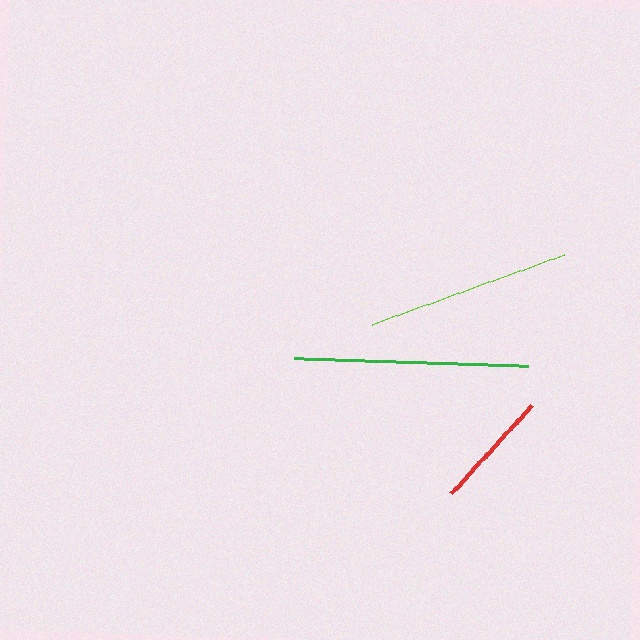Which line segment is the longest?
The green line is the longest at approximately 235 pixels.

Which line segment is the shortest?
The red line is the shortest at approximately 120 pixels.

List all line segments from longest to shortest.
From longest to shortest: green, lime, red.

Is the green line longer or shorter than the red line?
The green line is longer than the red line.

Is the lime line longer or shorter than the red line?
The lime line is longer than the red line.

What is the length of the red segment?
The red segment is approximately 120 pixels long.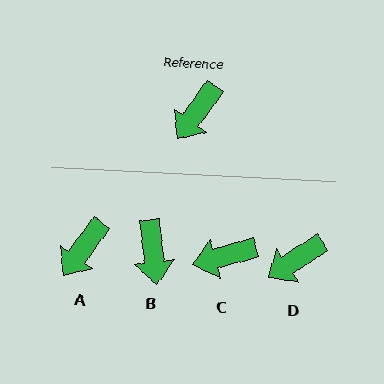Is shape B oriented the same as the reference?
No, it is off by about 42 degrees.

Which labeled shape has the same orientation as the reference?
A.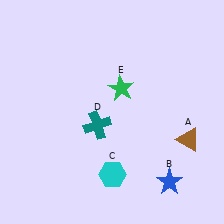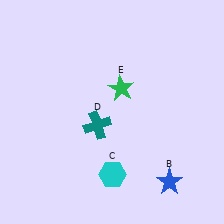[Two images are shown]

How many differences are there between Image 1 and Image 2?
There is 1 difference between the two images.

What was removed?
The brown triangle (A) was removed in Image 2.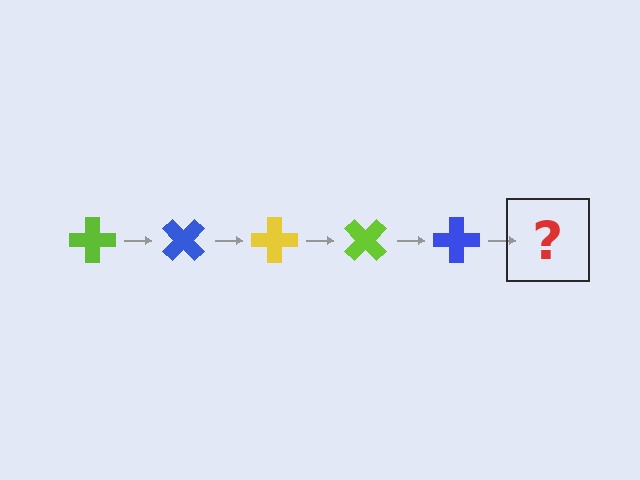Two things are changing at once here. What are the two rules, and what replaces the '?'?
The two rules are that it rotates 45 degrees each step and the color cycles through lime, blue, and yellow. The '?' should be a yellow cross, rotated 225 degrees from the start.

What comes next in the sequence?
The next element should be a yellow cross, rotated 225 degrees from the start.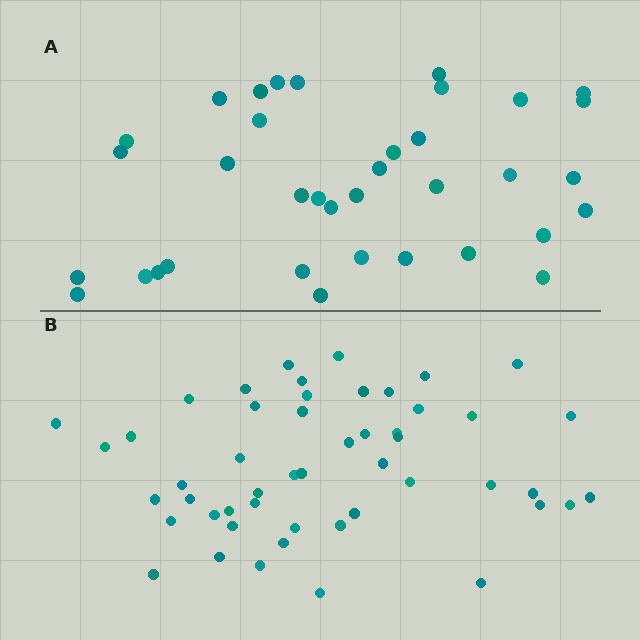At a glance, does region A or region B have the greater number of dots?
Region B (the bottom region) has more dots.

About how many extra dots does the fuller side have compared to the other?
Region B has approximately 15 more dots than region A.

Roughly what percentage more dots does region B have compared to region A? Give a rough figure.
About 40% more.